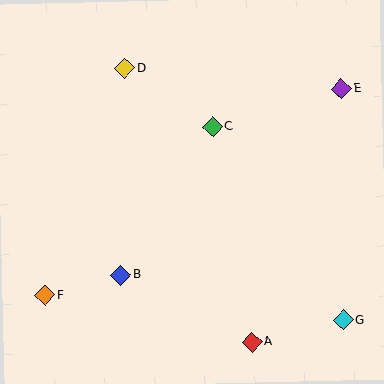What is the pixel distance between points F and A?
The distance between F and A is 212 pixels.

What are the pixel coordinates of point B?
Point B is at (121, 275).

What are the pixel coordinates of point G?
Point G is at (344, 320).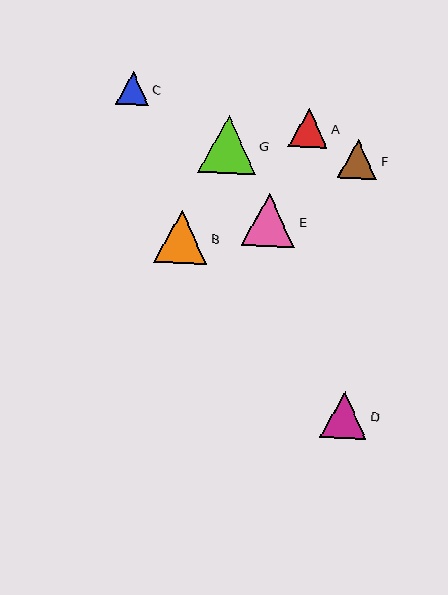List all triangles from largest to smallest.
From largest to smallest: G, E, B, D, F, A, C.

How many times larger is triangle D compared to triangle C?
Triangle D is approximately 1.4 times the size of triangle C.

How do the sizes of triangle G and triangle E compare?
Triangle G and triangle E are approximately the same size.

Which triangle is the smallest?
Triangle C is the smallest with a size of approximately 33 pixels.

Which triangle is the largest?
Triangle G is the largest with a size of approximately 57 pixels.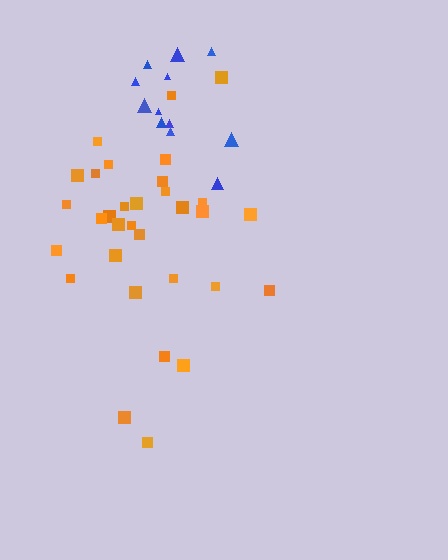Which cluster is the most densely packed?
Blue.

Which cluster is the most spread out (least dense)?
Orange.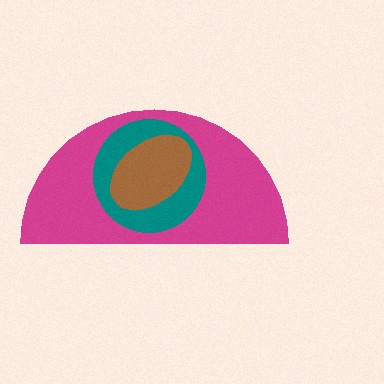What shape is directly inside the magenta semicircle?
The teal circle.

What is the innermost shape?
The brown ellipse.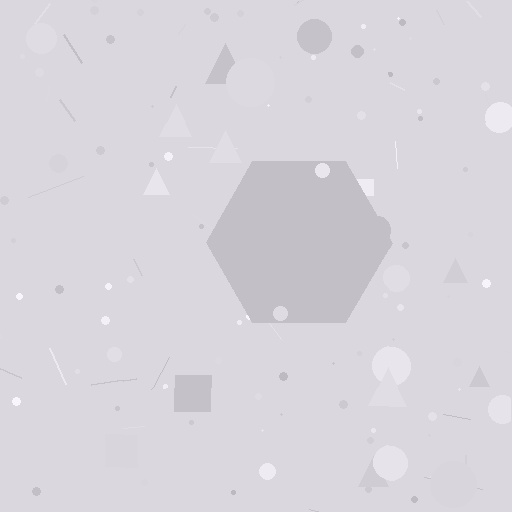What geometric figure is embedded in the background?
A hexagon is embedded in the background.